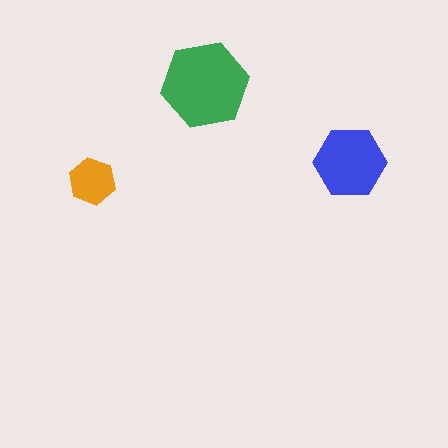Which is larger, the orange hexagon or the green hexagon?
The green one.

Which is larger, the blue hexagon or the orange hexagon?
The blue one.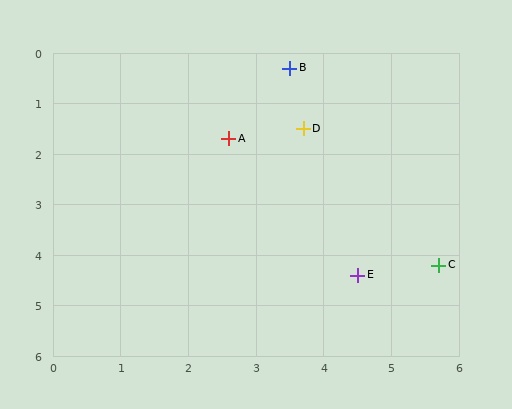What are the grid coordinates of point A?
Point A is at approximately (2.6, 1.7).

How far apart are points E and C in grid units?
Points E and C are about 1.2 grid units apart.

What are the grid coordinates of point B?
Point B is at approximately (3.5, 0.3).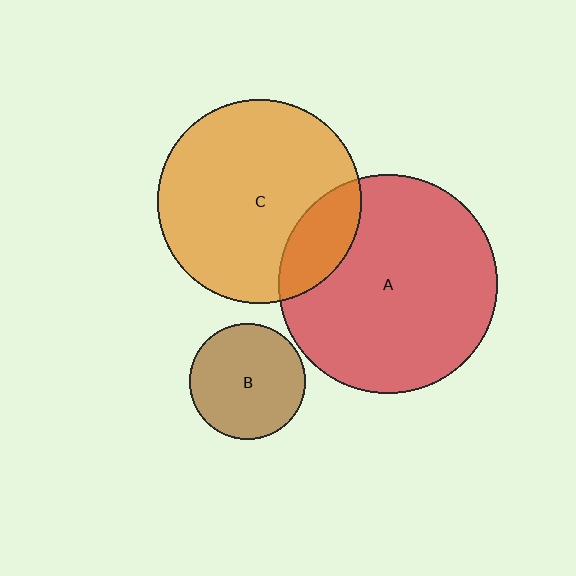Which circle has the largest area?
Circle A (red).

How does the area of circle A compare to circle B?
Approximately 3.6 times.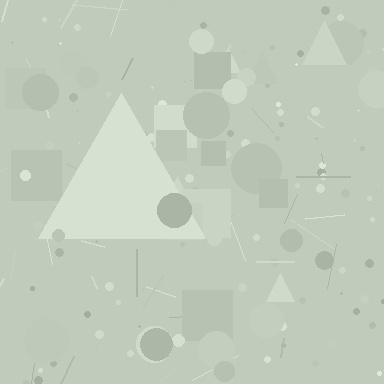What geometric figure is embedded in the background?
A triangle is embedded in the background.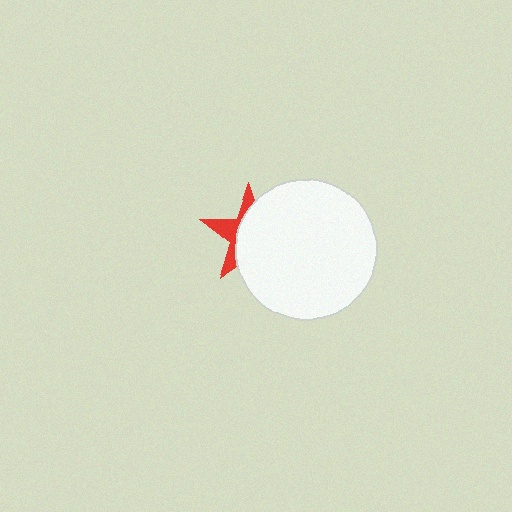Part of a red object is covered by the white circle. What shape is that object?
It is a star.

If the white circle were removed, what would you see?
You would see the complete red star.